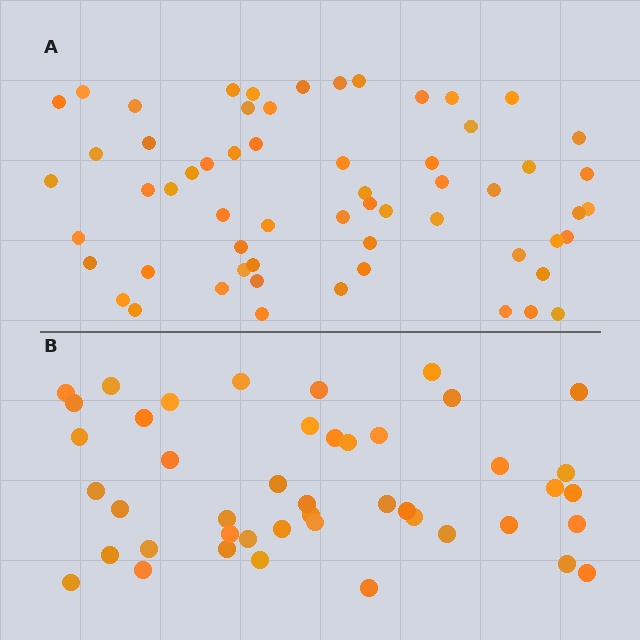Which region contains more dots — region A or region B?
Region A (the top region) has more dots.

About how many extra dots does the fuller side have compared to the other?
Region A has approximately 15 more dots than region B.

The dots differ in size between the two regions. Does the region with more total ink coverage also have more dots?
No. Region B has more total ink coverage because its dots are larger, but region A actually contains more individual dots. Total area can be misleading — the number of items is what matters here.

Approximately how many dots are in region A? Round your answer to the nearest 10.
About 60 dots.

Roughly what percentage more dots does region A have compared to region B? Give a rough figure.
About 35% more.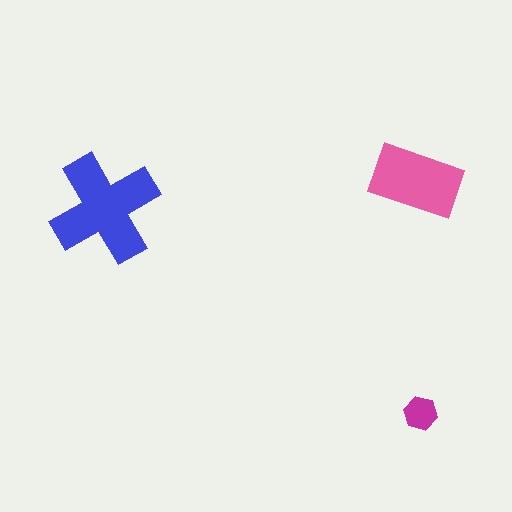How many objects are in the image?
There are 3 objects in the image.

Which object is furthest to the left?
The blue cross is leftmost.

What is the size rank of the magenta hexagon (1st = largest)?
3rd.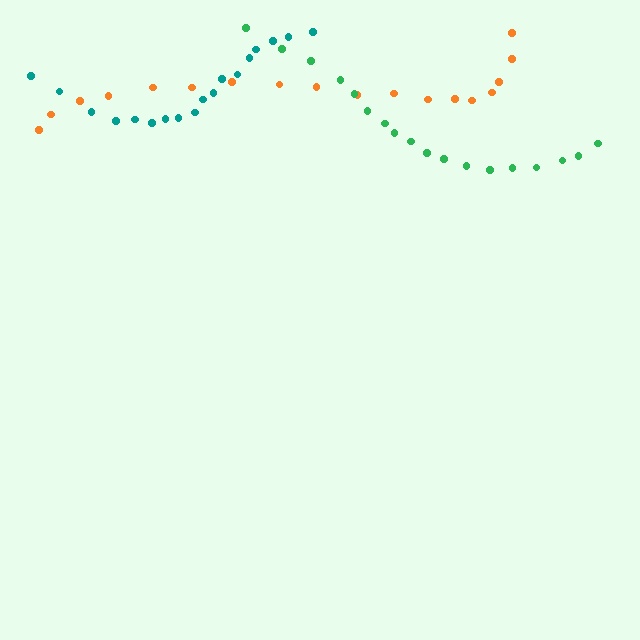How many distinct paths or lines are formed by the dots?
There are 3 distinct paths.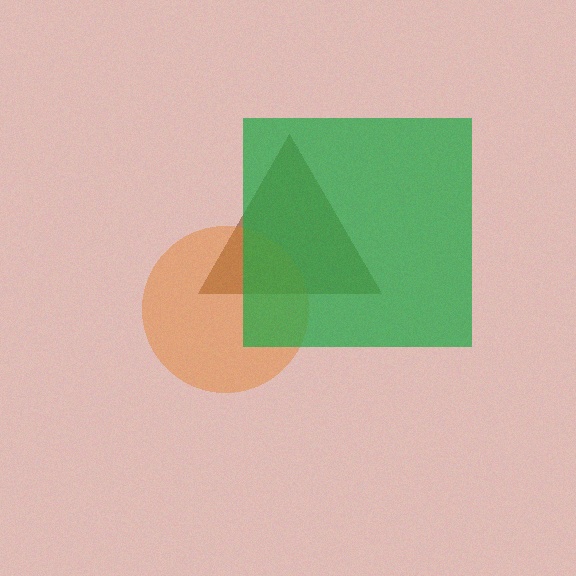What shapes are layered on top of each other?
The layered shapes are: a brown triangle, an orange circle, a green square.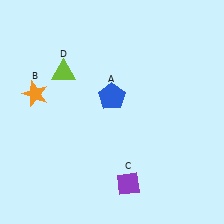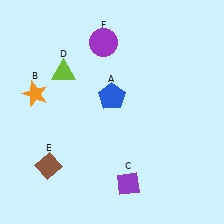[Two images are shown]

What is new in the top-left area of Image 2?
A purple circle (F) was added in the top-left area of Image 2.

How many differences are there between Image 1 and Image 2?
There are 2 differences between the two images.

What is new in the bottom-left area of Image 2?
A brown diamond (E) was added in the bottom-left area of Image 2.